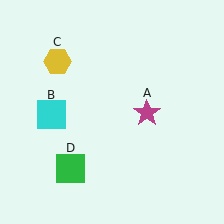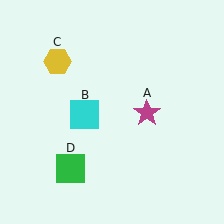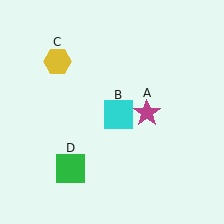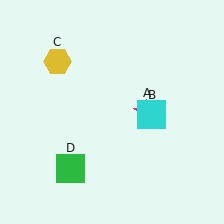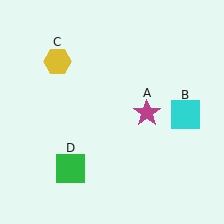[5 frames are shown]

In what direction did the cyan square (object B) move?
The cyan square (object B) moved right.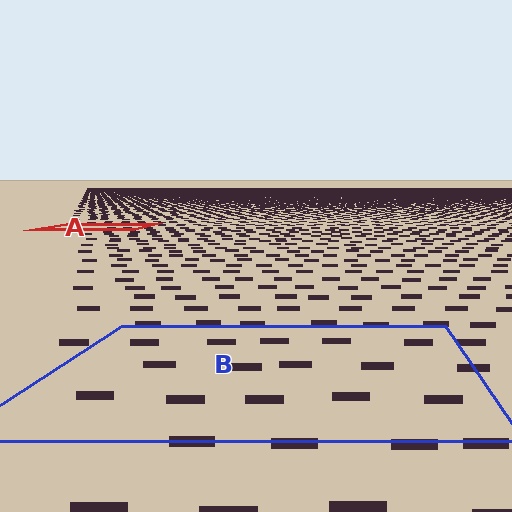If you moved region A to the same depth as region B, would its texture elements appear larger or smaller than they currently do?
They would appear larger. At a closer depth, the same texture elements are projected at a bigger on-screen size.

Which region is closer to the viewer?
Region B is closer. The texture elements there are larger and more spread out.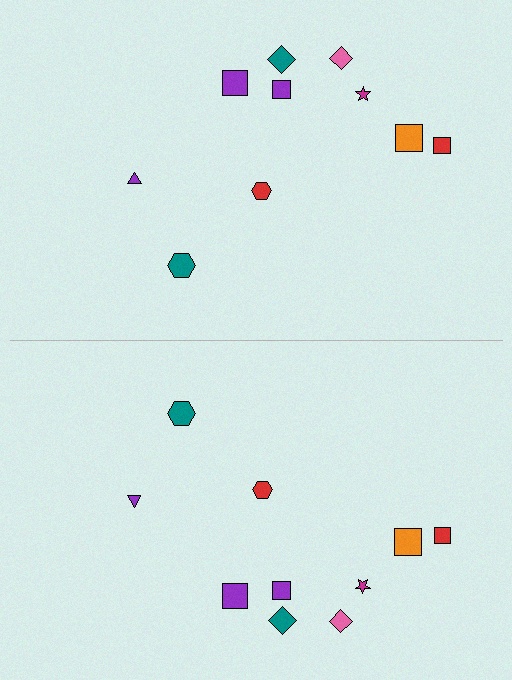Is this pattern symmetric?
Yes, this pattern has bilateral (reflection) symmetry.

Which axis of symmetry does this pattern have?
The pattern has a horizontal axis of symmetry running through the center of the image.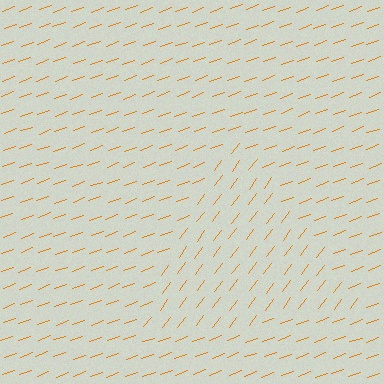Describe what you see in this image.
The image is filled with small orange line segments. A triangle region in the image has lines oriented differently from the surrounding lines, creating a visible texture boundary.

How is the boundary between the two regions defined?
The boundary is defined purely by a change in line orientation (approximately 33 degrees difference). All lines are the same color and thickness.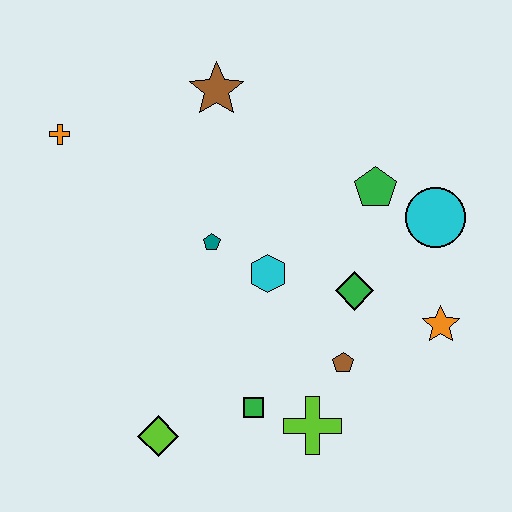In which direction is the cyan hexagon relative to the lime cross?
The cyan hexagon is above the lime cross.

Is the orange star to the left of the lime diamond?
No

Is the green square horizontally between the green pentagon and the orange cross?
Yes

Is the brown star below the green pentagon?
No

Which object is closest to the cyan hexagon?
The teal pentagon is closest to the cyan hexagon.